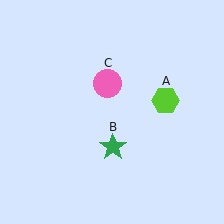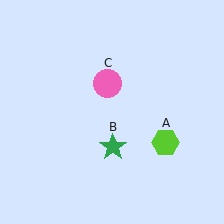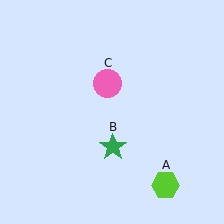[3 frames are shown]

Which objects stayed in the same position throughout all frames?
Green star (object B) and pink circle (object C) remained stationary.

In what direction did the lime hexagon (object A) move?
The lime hexagon (object A) moved down.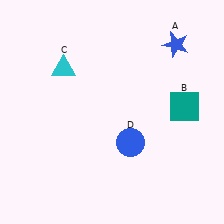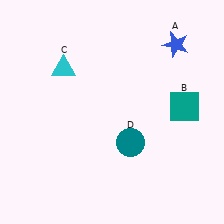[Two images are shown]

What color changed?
The circle (D) changed from blue in Image 1 to teal in Image 2.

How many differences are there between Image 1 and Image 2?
There is 1 difference between the two images.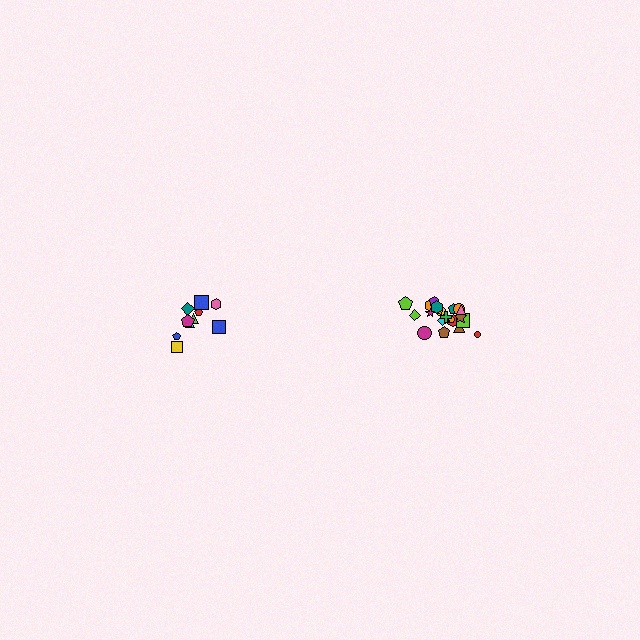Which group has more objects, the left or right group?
The right group.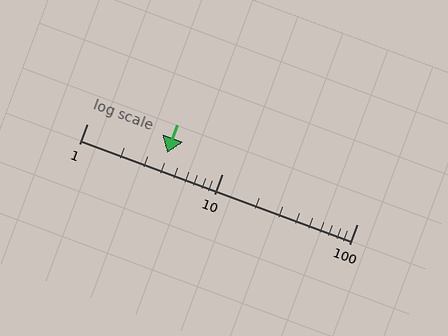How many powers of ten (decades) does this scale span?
The scale spans 2 decades, from 1 to 100.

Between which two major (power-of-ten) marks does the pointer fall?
The pointer is between 1 and 10.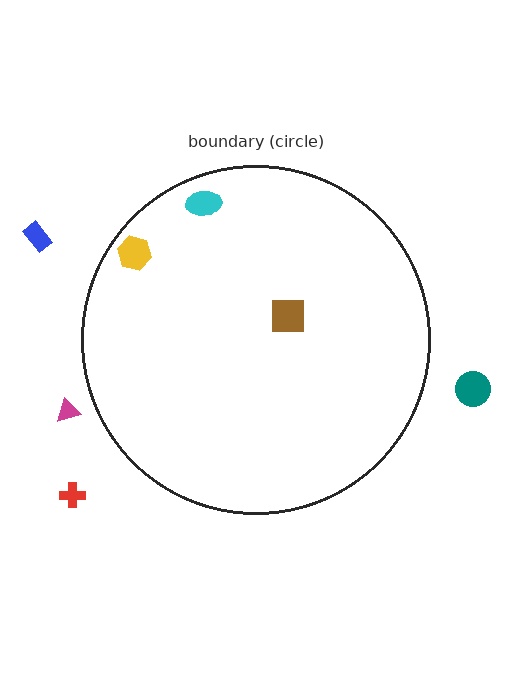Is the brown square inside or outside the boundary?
Inside.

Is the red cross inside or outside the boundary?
Outside.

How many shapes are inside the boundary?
3 inside, 4 outside.